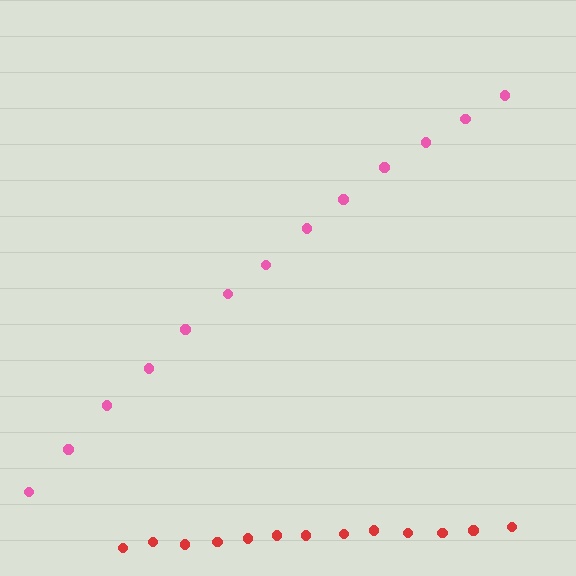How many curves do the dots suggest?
There are 2 distinct paths.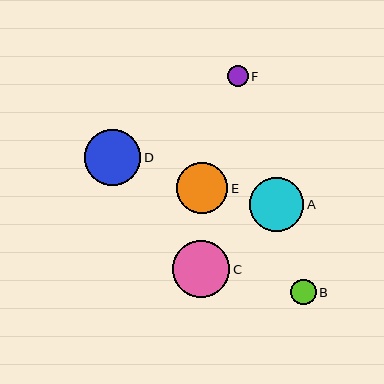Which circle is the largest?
Circle C is the largest with a size of approximately 57 pixels.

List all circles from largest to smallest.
From largest to smallest: C, D, A, E, B, F.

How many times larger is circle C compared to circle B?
Circle C is approximately 2.3 times the size of circle B.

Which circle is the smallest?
Circle F is the smallest with a size of approximately 21 pixels.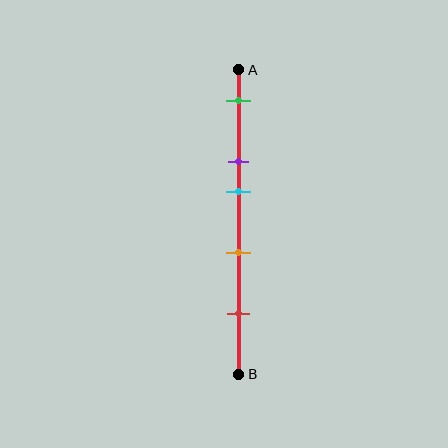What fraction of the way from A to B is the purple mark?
The purple mark is approximately 30% (0.3) of the way from A to B.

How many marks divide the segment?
There are 5 marks dividing the segment.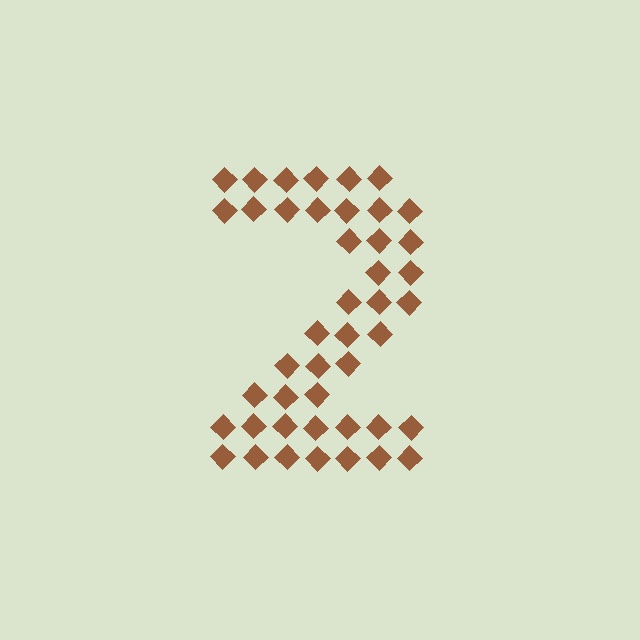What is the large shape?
The large shape is the digit 2.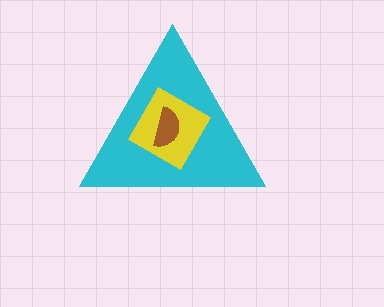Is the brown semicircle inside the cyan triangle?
Yes.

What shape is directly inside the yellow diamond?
The brown semicircle.